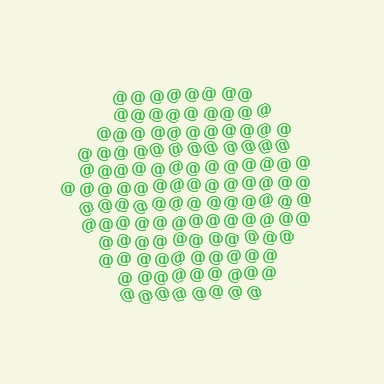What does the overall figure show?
The overall figure shows a hexagon.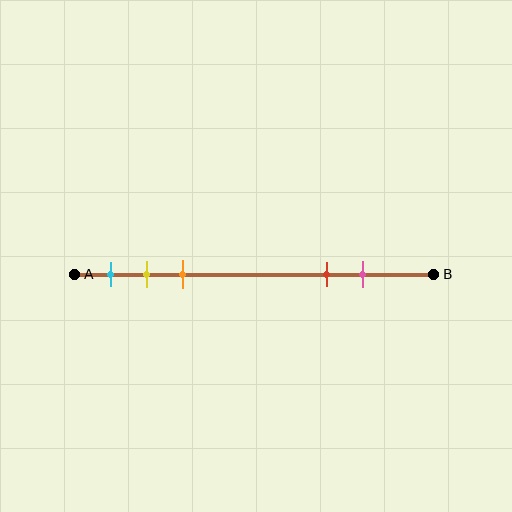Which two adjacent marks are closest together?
The yellow and orange marks are the closest adjacent pair.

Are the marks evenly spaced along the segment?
No, the marks are not evenly spaced.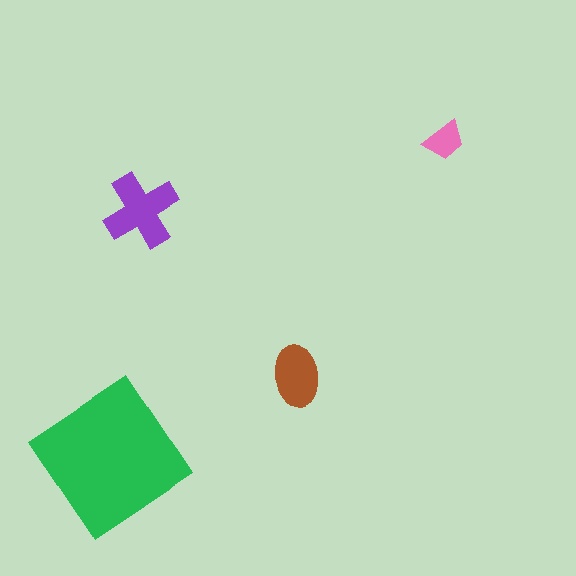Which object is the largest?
The green diamond.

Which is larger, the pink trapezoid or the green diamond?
The green diamond.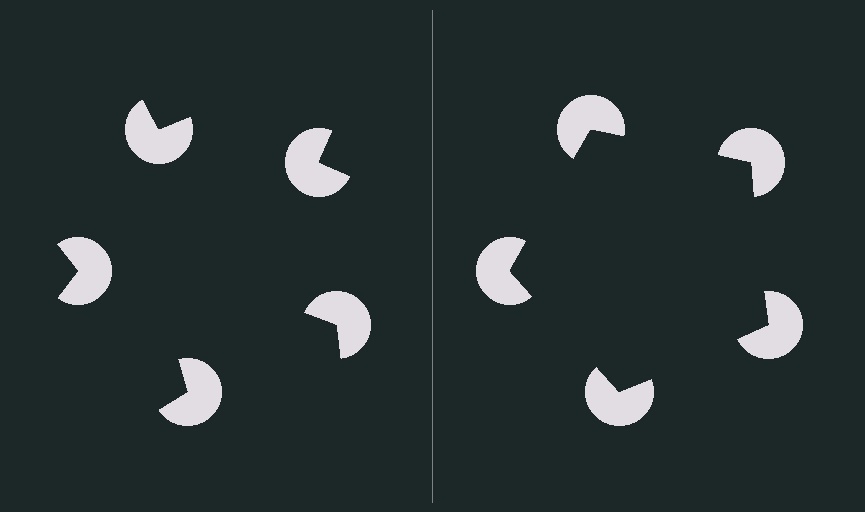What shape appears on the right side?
An illusory pentagon.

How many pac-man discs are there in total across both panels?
10 — 5 on each side.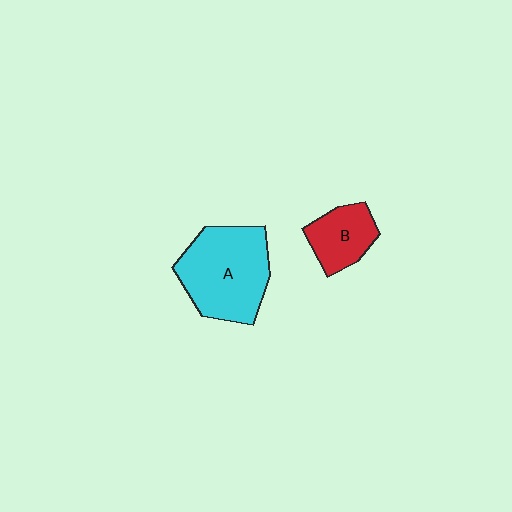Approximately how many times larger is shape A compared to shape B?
Approximately 2.1 times.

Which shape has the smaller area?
Shape B (red).